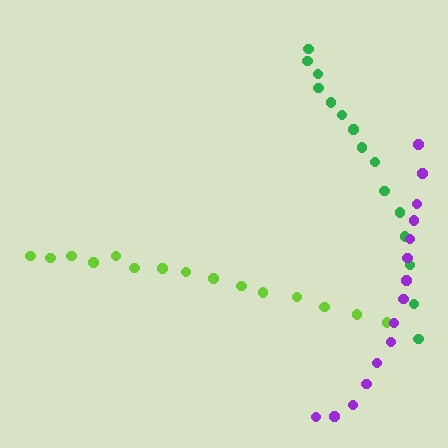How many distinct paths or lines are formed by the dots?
There are 3 distinct paths.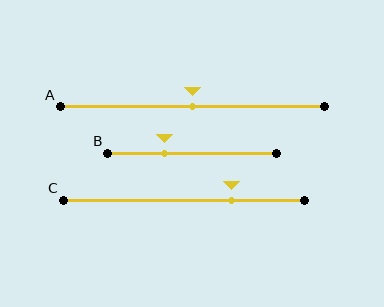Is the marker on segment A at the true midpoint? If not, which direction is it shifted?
Yes, the marker on segment A is at the true midpoint.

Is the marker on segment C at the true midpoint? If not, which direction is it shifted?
No, the marker on segment C is shifted to the right by about 20% of the segment length.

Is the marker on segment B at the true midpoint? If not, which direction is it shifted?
No, the marker on segment B is shifted to the left by about 17% of the segment length.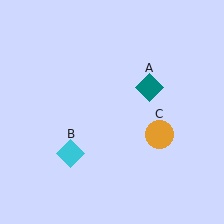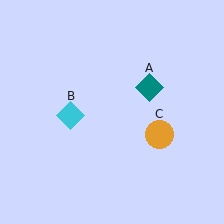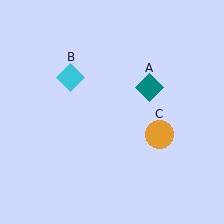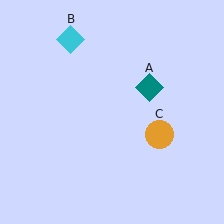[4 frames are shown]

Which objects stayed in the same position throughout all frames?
Teal diamond (object A) and orange circle (object C) remained stationary.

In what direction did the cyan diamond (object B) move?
The cyan diamond (object B) moved up.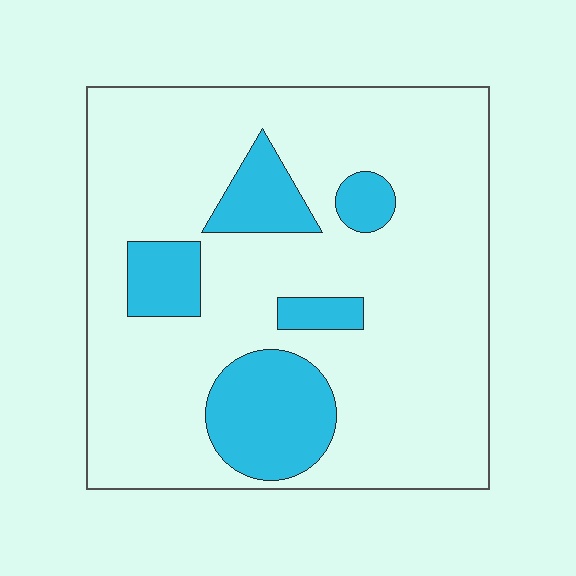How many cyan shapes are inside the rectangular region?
5.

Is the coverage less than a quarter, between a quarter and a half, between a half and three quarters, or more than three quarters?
Less than a quarter.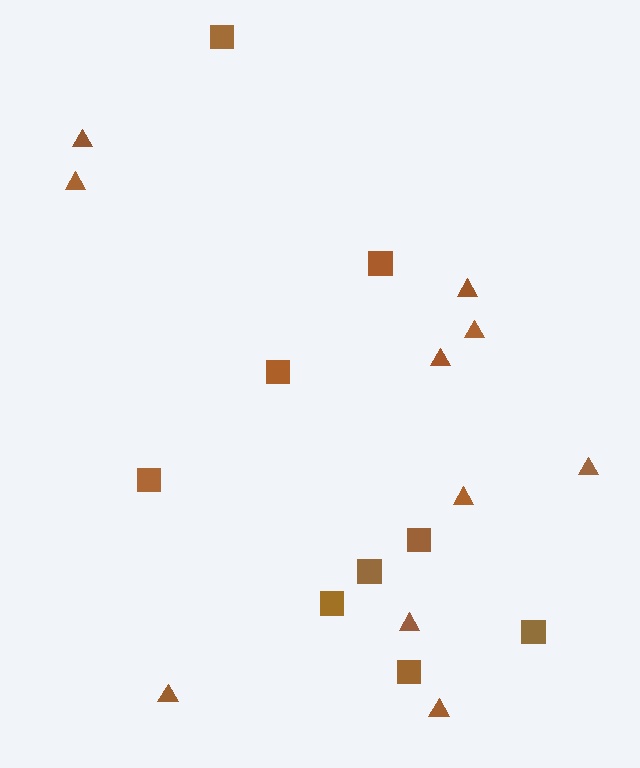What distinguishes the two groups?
There are 2 groups: one group of triangles (10) and one group of squares (9).